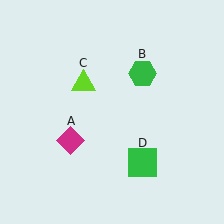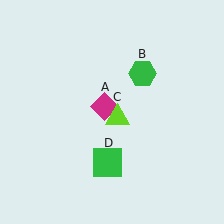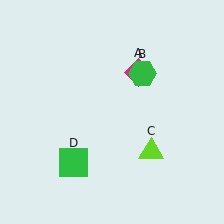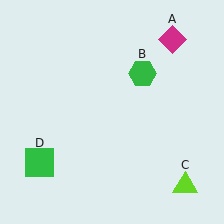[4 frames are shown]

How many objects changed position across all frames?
3 objects changed position: magenta diamond (object A), lime triangle (object C), green square (object D).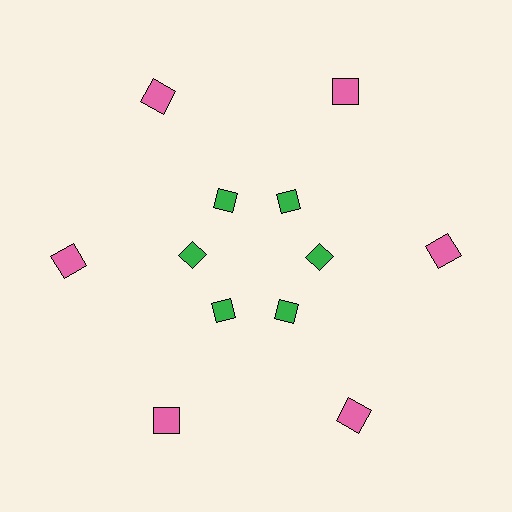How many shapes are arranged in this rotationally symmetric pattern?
There are 12 shapes, arranged in 6 groups of 2.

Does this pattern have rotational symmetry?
Yes, this pattern has 6-fold rotational symmetry. It looks the same after rotating 60 degrees around the center.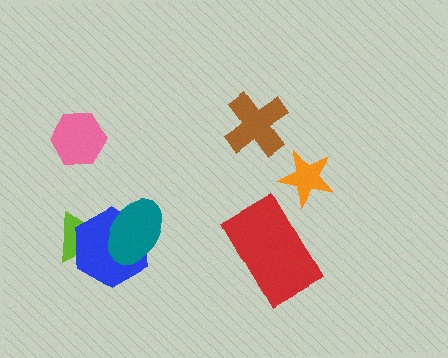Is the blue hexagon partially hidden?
Yes, it is partially covered by another shape.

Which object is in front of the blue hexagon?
The teal ellipse is in front of the blue hexagon.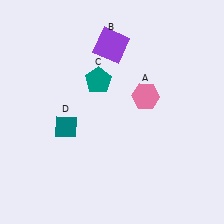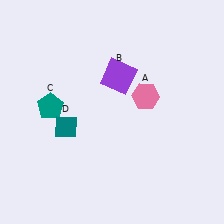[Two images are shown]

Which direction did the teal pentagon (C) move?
The teal pentagon (C) moved left.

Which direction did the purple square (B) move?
The purple square (B) moved down.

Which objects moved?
The objects that moved are: the purple square (B), the teal pentagon (C).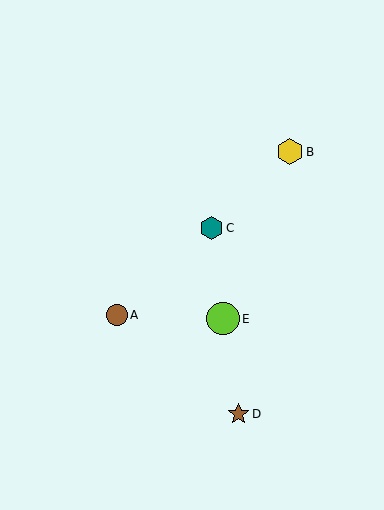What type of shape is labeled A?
Shape A is a brown circle.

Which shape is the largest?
The lime circle (labeled E) is the largest.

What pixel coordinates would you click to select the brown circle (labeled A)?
Click at (117, 315) to select the brown circle A.